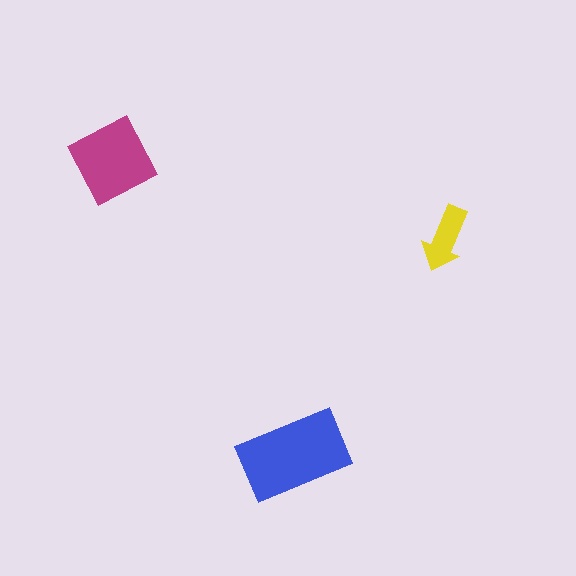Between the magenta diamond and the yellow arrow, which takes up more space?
The magenta diamond.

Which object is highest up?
The magenta diamond is topmost.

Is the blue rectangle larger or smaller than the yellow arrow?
Larger.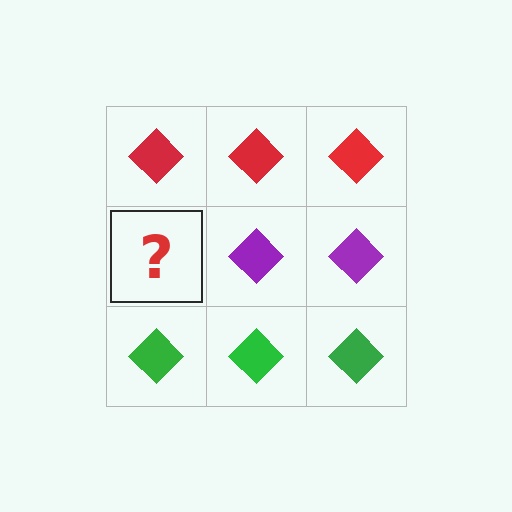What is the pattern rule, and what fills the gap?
The rule is that each row has a consistent color. The gap should be filled with a purple diamond.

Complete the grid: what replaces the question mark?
The question mark should be replaced with a purple diamond.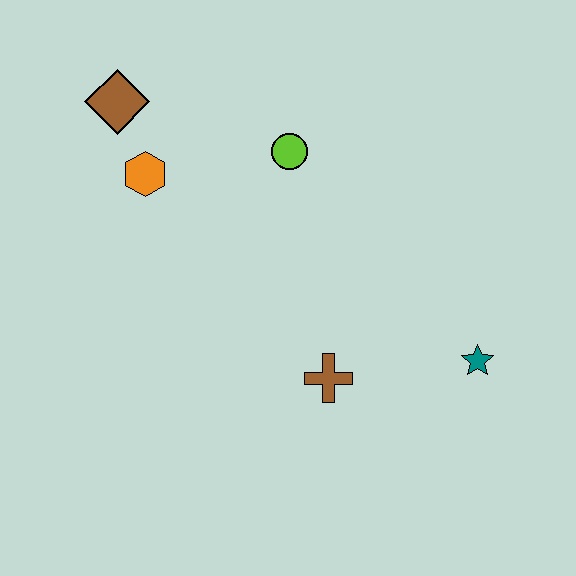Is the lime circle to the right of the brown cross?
No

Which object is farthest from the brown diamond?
The teal star is farthest from the brown diamond.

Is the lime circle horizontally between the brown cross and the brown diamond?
Yes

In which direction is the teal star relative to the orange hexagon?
The teal star is to the right of the orange hexagon.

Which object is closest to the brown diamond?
The orange hexagon is closest to the brown diamond.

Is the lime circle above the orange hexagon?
Yes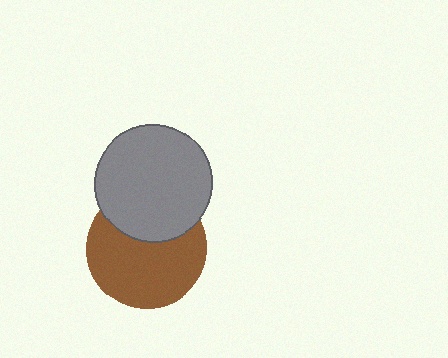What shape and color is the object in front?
The object in front is a gray circle.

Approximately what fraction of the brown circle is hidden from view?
Roughly 33% of the brown circle is hidden behind the gray circle.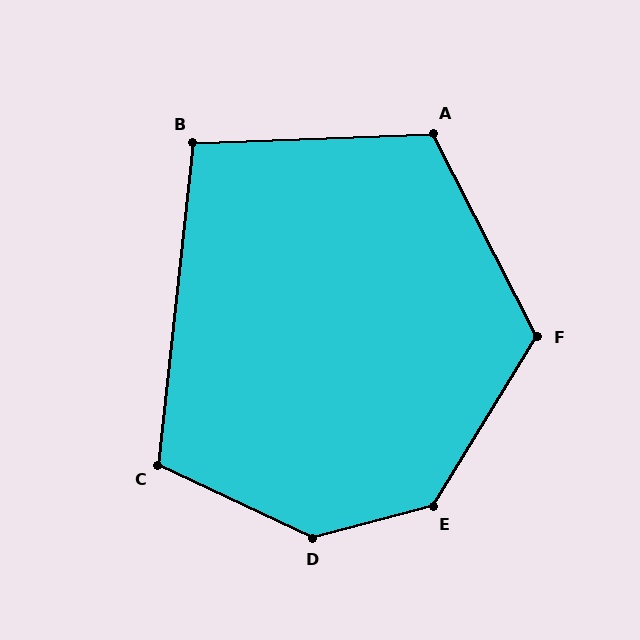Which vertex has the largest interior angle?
D, at approximately 140 degrees.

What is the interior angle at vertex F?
Approximately 121 degrees (obtuse).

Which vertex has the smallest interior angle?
B, at approximately 98 degrees.